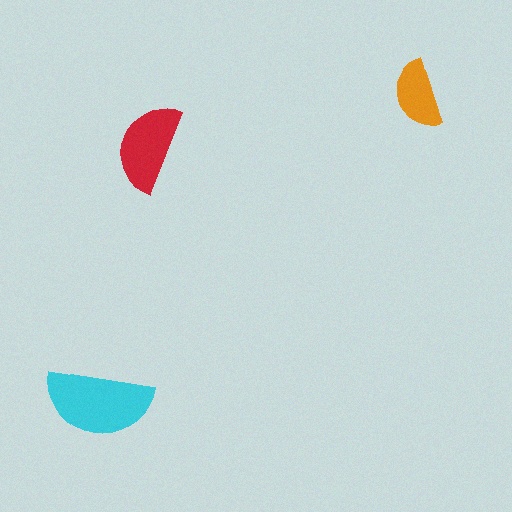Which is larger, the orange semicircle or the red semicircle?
The red one.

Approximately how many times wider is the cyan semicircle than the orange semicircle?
About 1.5 times wider.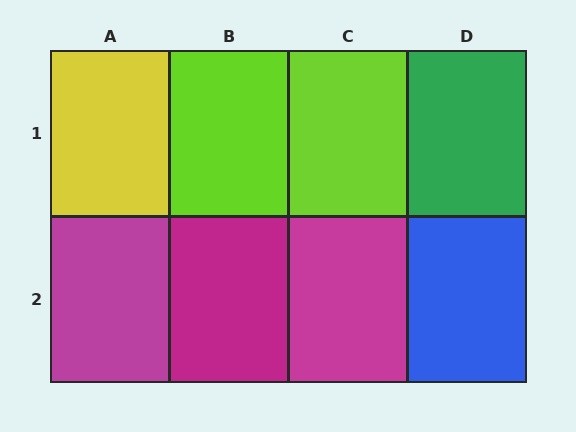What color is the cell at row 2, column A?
Magenta.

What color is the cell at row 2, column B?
Magenta.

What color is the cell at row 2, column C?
Magenta.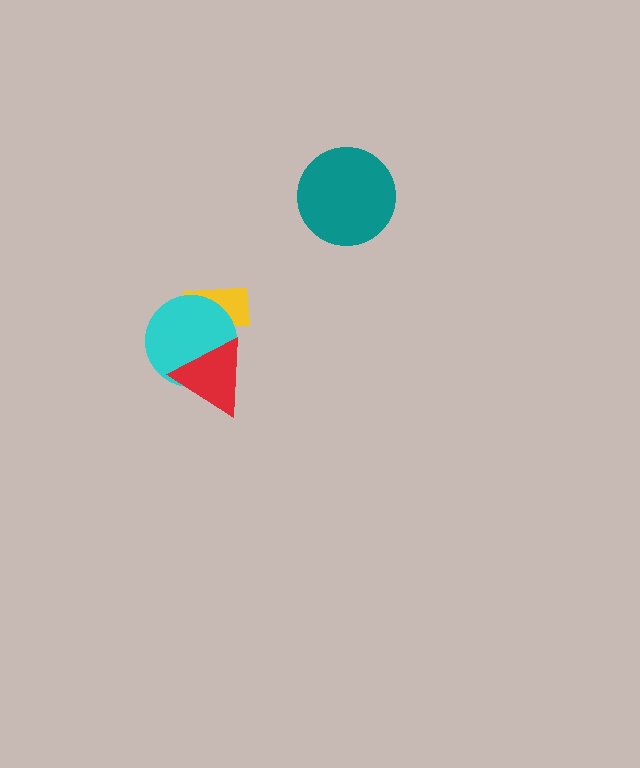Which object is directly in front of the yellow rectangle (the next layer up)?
The cyan circle is directly in front of the yellow rectangle.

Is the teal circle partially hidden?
No, no other shape covers it.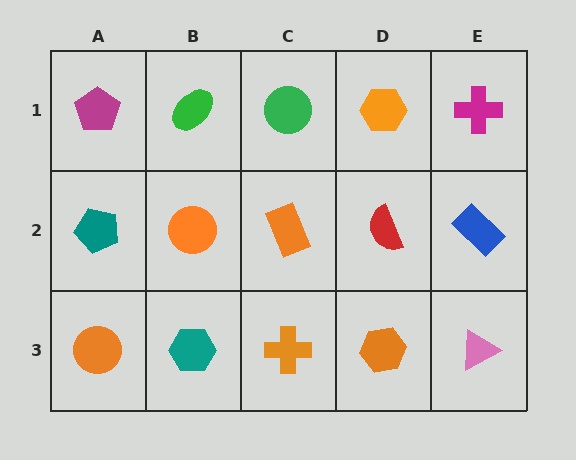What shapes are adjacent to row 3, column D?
A red semicircle (row 2, column D), an orange cross (row 3, column C), a pink triangle (row 3, column E).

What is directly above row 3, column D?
A red semicircle.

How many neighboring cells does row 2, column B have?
4.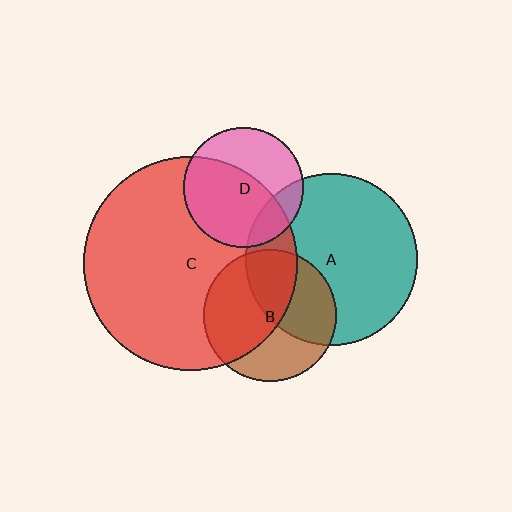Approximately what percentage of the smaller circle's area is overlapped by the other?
Approximately 55%.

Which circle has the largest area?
Circle C (red).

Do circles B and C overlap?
Yes.